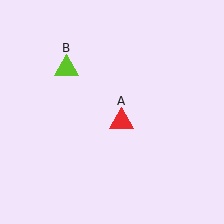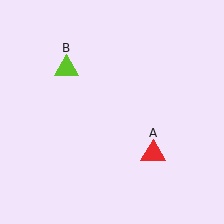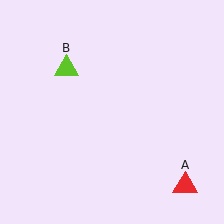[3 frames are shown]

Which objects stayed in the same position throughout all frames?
Lime triangle (object B) remained stationary.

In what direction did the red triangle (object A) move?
The red triangle (object A) moved down and to the right.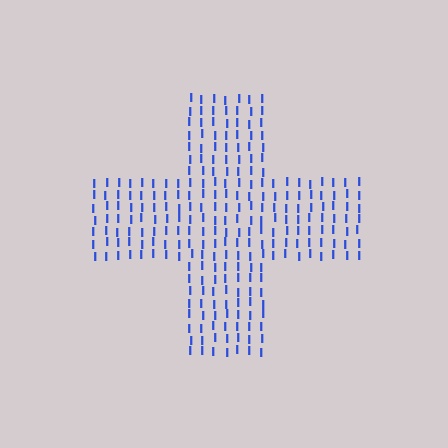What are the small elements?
The small elements are letter I's.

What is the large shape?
The large shape is a cross.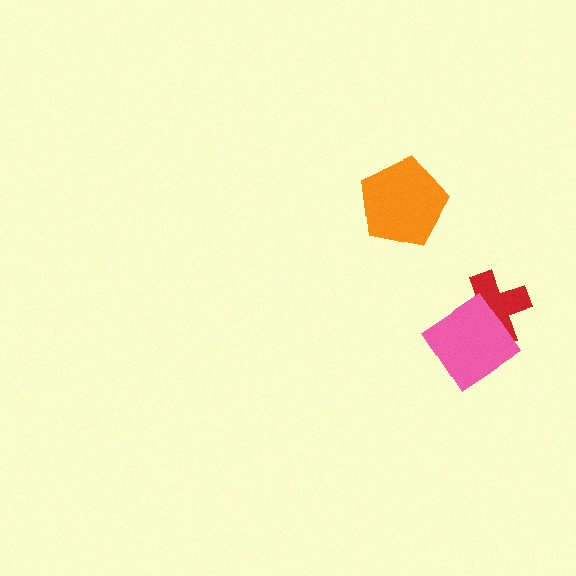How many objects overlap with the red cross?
1 object overlaps with the red cross.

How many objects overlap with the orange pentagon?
0 objects overlap with the orange pentagon.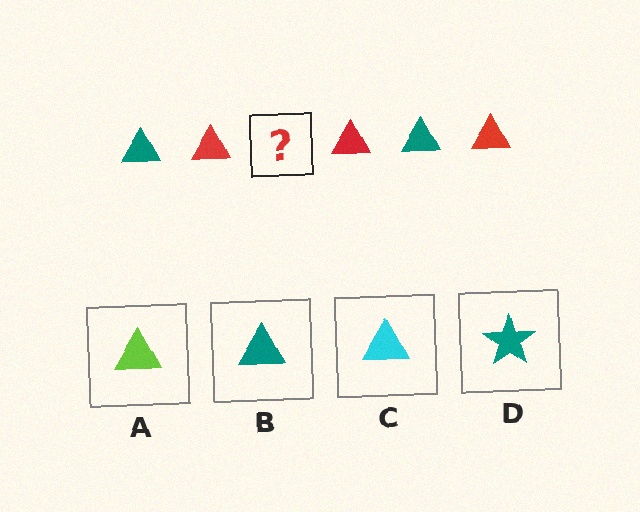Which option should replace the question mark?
Option B.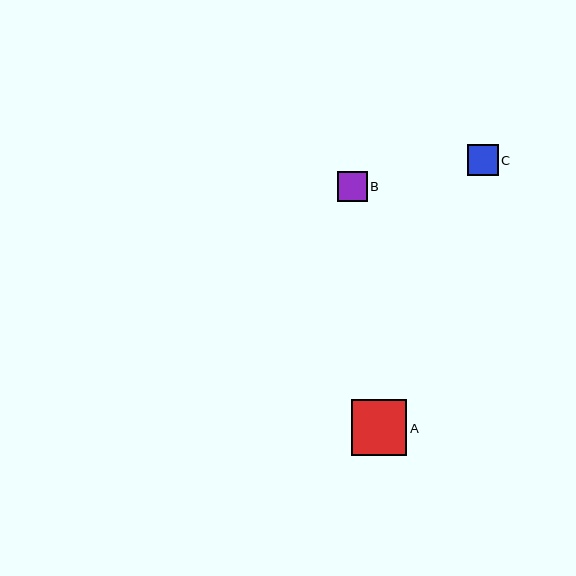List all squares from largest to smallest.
From largest to smallest: A, C, B.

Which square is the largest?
Square A is the largest with a size of approximately 56 pixels.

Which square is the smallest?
Square B is the smallest with a size of approximately 30 pixels.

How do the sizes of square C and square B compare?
Square C and square B are approximately the same size.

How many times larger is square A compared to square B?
Square A is approximately 1.9 times the size of square B.